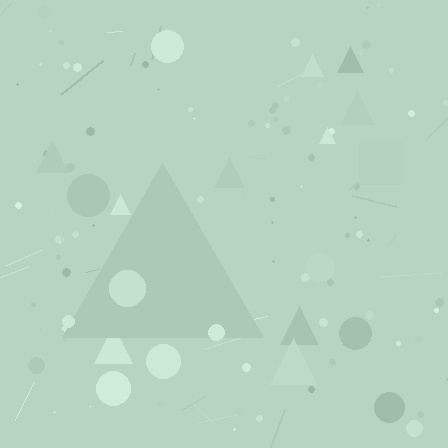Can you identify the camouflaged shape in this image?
The camouflaged shape is a triangle.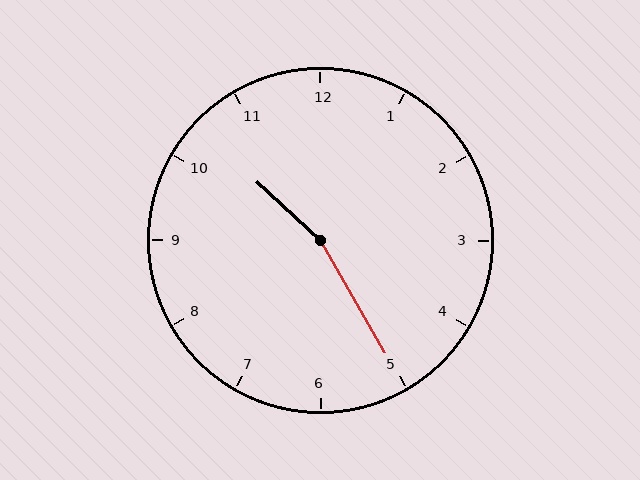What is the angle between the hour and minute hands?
Approximately 162 degrees.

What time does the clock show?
10:25.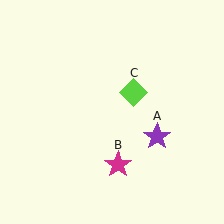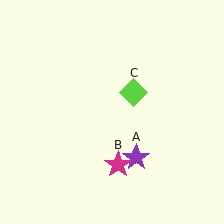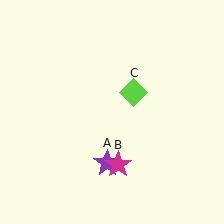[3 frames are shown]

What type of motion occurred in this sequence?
The purple star (object A) rotated clockwise around the center of the scene.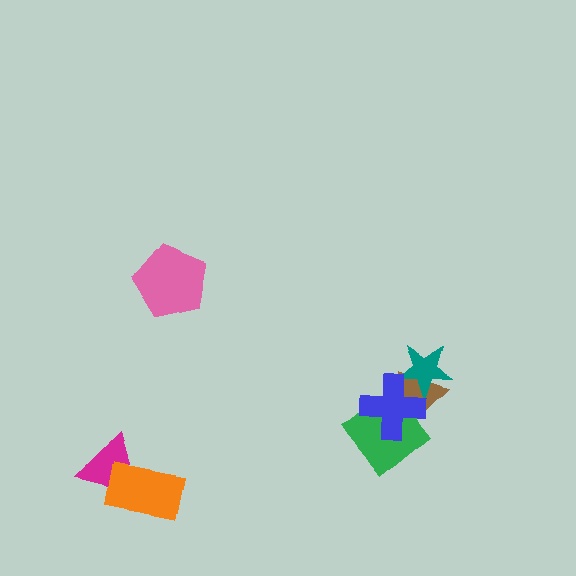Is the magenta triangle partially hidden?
Yes, it is partially covered by another shape.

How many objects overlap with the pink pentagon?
0 objects overlap with the pink pentagon.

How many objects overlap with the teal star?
2 objects overlap with the teal star.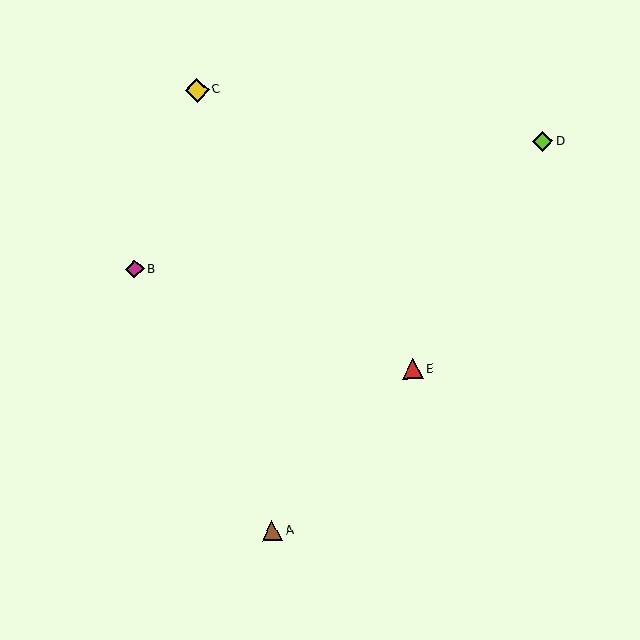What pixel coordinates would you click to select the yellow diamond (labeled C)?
Click at (197, 90) to select the yellow diamond C.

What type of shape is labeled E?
Shape E is a red triangle.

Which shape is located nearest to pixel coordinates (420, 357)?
The red triangle (labeled E) at (413, 369) is nearest to that location.